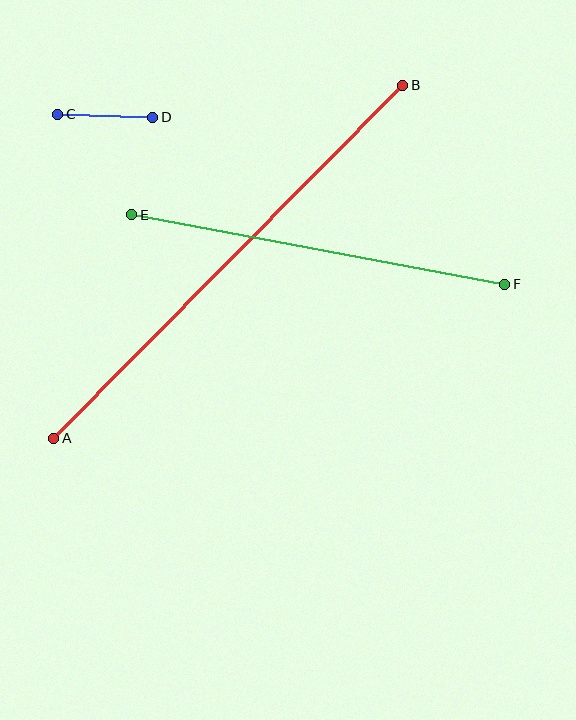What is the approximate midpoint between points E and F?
The midpoint is at approximately (318, 250) pixels.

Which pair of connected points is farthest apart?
Points A and B are farthest apart.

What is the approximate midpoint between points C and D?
The midpoint is at approximately (105, 116) pixels.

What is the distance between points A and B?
The distance is approximately 496 pixels.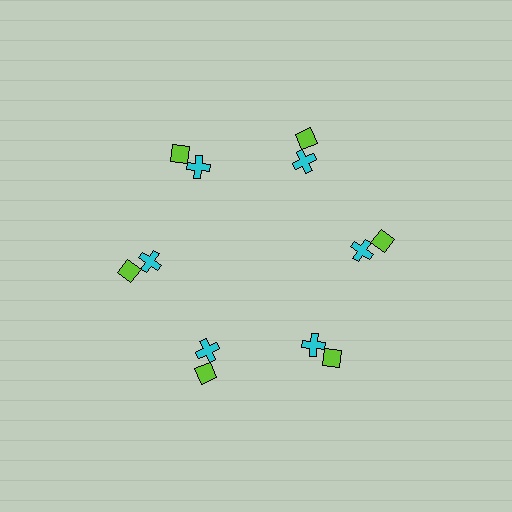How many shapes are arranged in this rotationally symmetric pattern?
There are 12 shapes, arranged in 6 groups of 2.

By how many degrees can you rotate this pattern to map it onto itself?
The pattern maps onto itself every 60 degrees of rotation.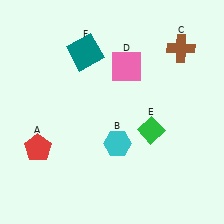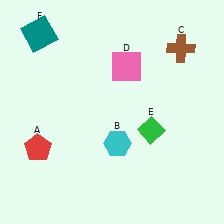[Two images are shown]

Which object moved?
The teal square (F) moved left.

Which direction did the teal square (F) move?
The teal square (F) moved left.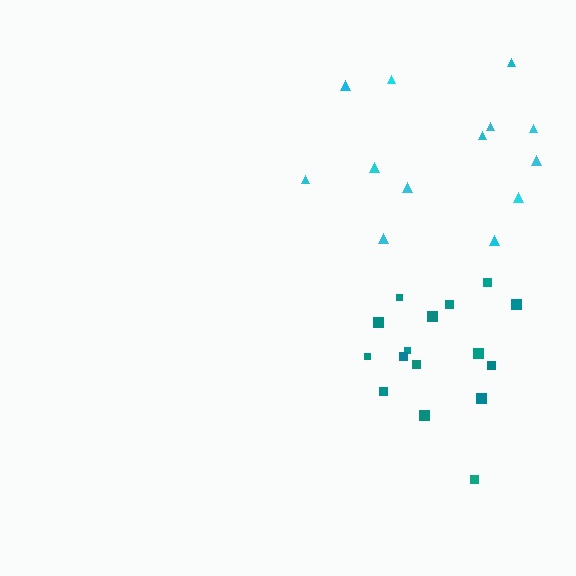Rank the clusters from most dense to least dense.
teal, cyan.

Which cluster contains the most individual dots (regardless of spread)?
Teal (16).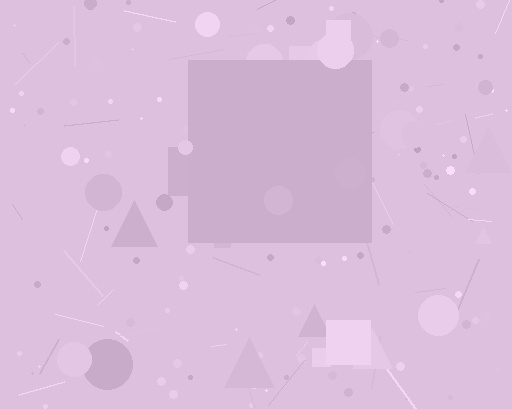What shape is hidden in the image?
A square is hidden in the image.